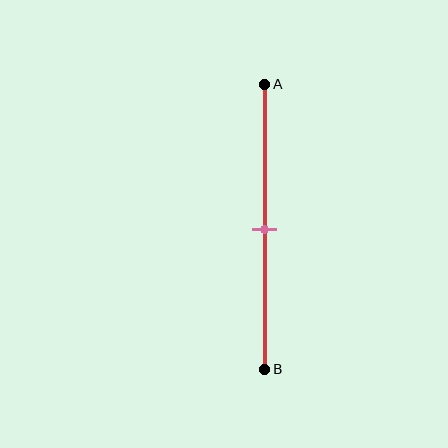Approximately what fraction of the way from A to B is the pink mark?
The pink mark is approximately 50% of the way from A to B.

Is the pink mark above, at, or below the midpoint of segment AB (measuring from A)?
The pink mark is approximately at the midpoint of segment AB.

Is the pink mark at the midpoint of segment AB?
Yes, the mark is approximately at the midpoint.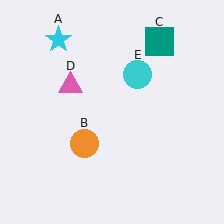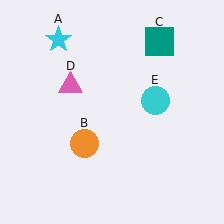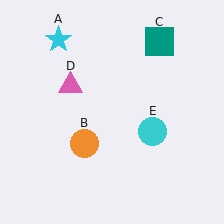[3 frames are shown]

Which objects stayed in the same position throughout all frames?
Cyan star (object A) and orange circle (object B) and teal square (object C) and pink triangle (object D) remained stationary.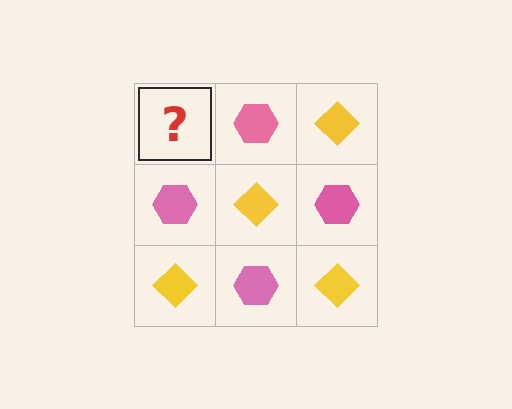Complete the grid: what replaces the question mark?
The question mark should be replaced with a yellow diamond.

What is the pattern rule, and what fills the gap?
The rule is that it alternates yellow diamond and pink hexagon in a checkerboard pattern. The gap should be filled with a yellow diamond.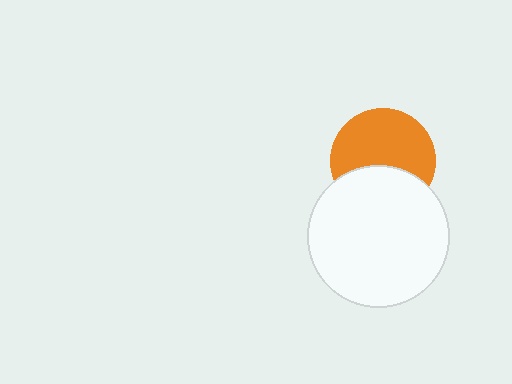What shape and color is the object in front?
The object in front is a white circle.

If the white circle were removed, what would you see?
You would see the complete orange circle.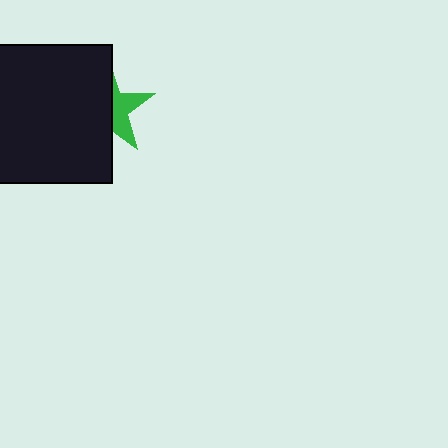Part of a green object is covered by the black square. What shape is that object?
It is a star.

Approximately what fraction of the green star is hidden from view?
Roughly 62% of the green star is hidden behind the black square.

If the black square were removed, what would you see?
You would see the complete green star.